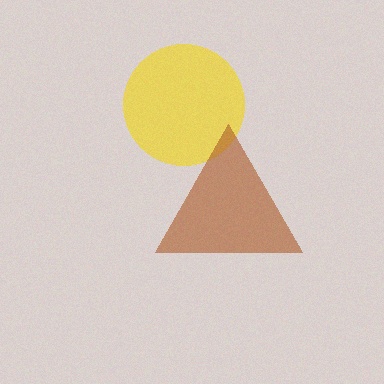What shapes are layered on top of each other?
The layered shapes are: a yellow circle, a brown triangle.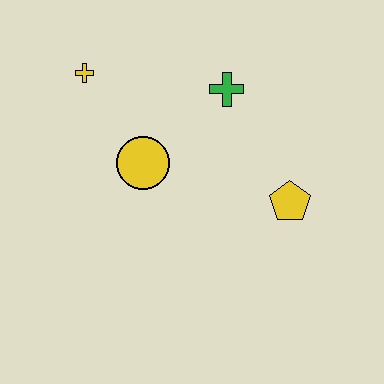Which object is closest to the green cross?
The yellow circle is closest to the green cross.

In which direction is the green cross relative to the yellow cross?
The green cross is to the right of the yellow cross.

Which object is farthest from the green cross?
The yellow cross is farthest from the green cross.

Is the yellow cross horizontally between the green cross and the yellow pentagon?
No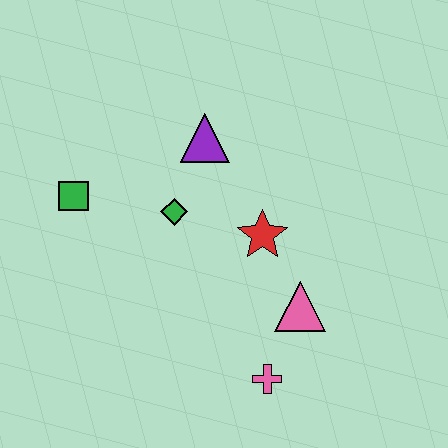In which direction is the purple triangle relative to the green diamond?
The purple triangle is above the green diamond.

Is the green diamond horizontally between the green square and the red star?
Yes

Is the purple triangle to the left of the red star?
Yes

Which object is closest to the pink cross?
The pink triangle is closest to the pink cross.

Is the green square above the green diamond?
Yes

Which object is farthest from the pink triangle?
The green square is farthest from the pink triangle.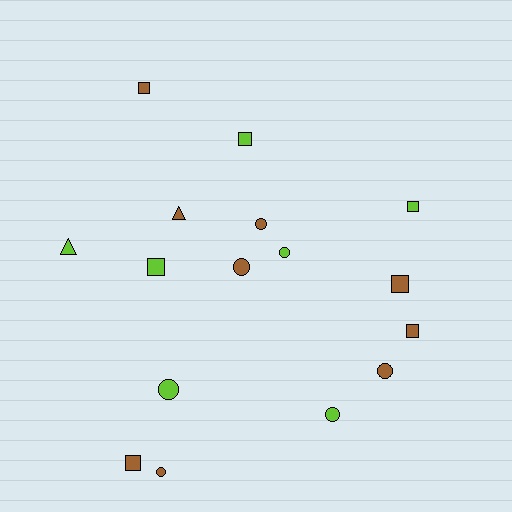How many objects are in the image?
There are 16 objects.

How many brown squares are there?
There are 4 brown squares.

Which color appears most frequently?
Brown, with 9 objects.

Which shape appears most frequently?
Circle, with 7 objects.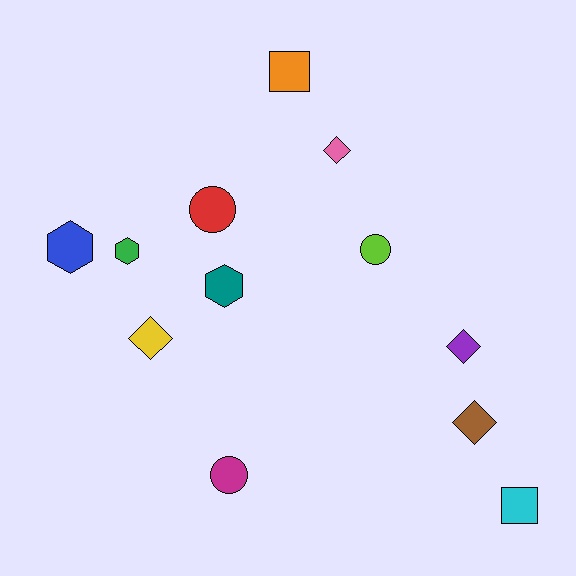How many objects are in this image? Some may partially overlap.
There are 12 objects.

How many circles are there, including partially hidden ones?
There are 3 circles.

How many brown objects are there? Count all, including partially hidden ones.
There is 1 brown object.